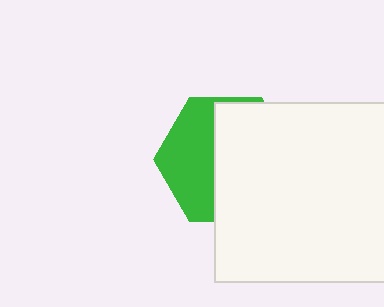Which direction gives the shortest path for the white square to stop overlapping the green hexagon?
Moving right gives the shortest separation.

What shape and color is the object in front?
The object in front is a white square.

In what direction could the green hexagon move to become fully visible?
The green hexagon could move left. That would shift it out from behind the white square entirely.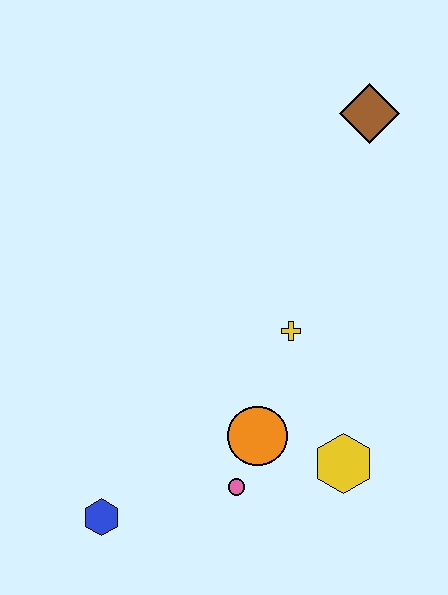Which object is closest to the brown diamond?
The yellow cross is closest to the brown diamond.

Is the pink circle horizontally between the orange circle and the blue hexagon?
Yes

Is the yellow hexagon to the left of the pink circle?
No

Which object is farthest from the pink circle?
The brown diamond is farthest from the pink circle.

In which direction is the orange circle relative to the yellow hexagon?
The orange circle is to the left of the yellow hexagon.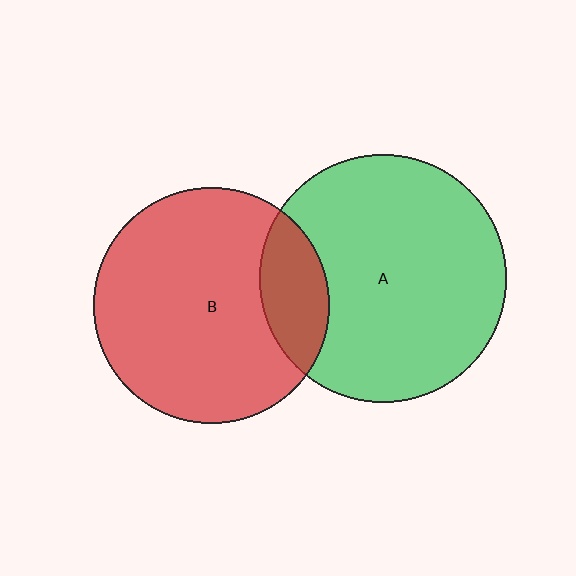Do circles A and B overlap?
Yes.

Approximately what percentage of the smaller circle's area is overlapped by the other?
Approximately 20%.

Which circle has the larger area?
Circle A (green).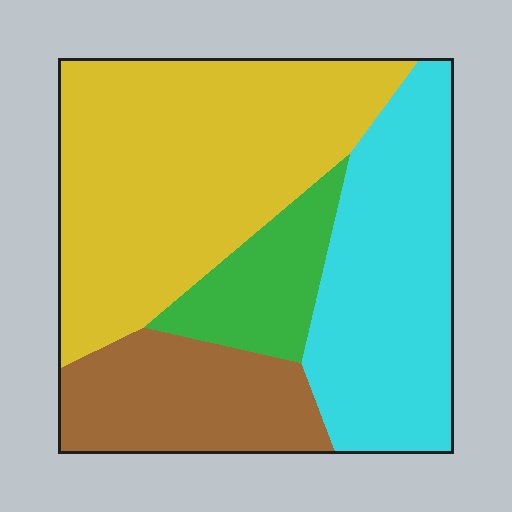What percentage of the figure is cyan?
Cyan takes up between a sixth and a third of the figure.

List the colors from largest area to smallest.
From largest to smallest: yellow, cyan, brown, green.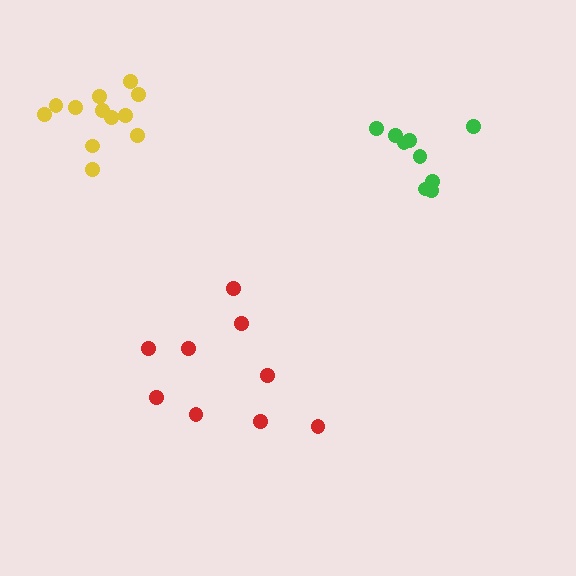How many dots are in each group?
Group 1: 9 dots, Group 2: 9 dots, Group 3: 12 dots (30 total).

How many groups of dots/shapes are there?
There are 3 groups.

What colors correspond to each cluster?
The clusters are colored: red, green, yellow.